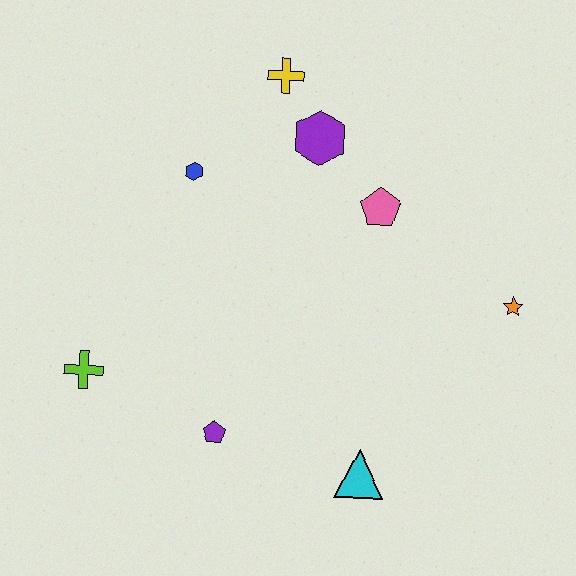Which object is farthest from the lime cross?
The orange star is farthest from the lime cross.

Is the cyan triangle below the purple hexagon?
Yes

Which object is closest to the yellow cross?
The purple hexagon is closest to the yellow cross.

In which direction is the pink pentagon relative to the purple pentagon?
The pink pentagon is above the purple pentagon.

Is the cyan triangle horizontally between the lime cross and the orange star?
Yes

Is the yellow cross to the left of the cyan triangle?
Yes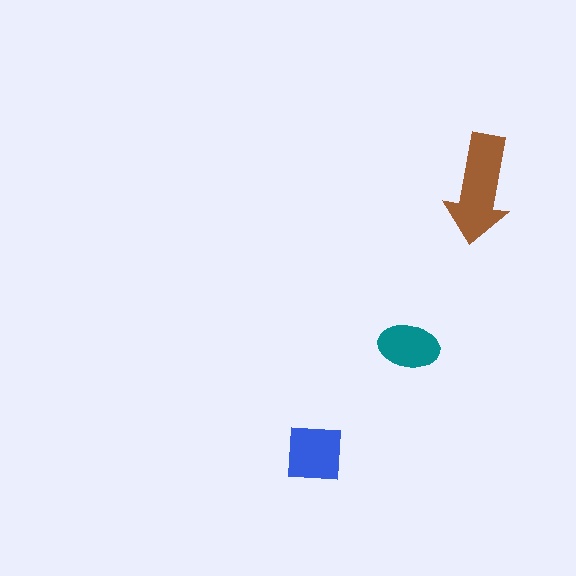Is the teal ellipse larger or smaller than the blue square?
Smaller.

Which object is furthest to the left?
The blue square is leftmost.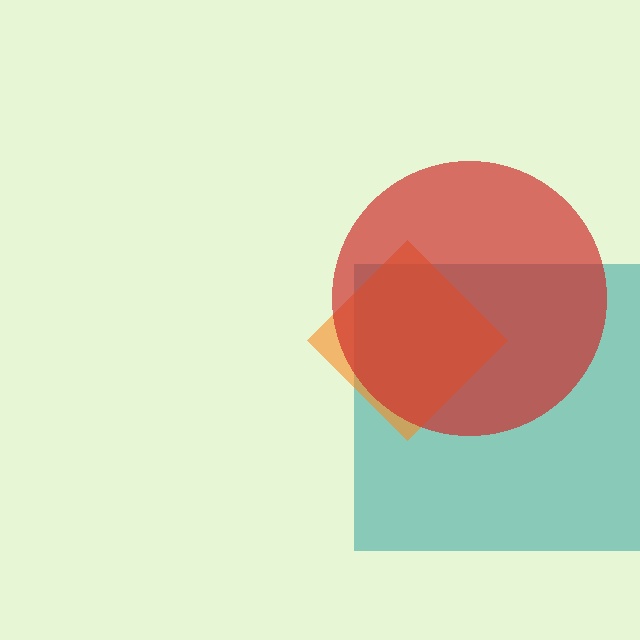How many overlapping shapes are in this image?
There are 3 overlapping shapes in the image.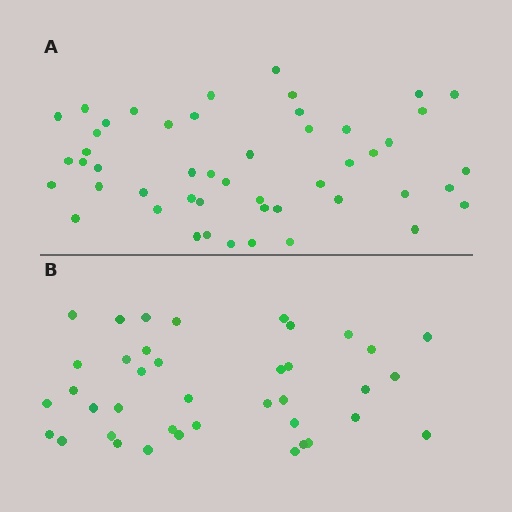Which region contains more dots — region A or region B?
Region A (the top region) has more dots.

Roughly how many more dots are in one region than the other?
Region A has roughly 10 or so more dots than region B.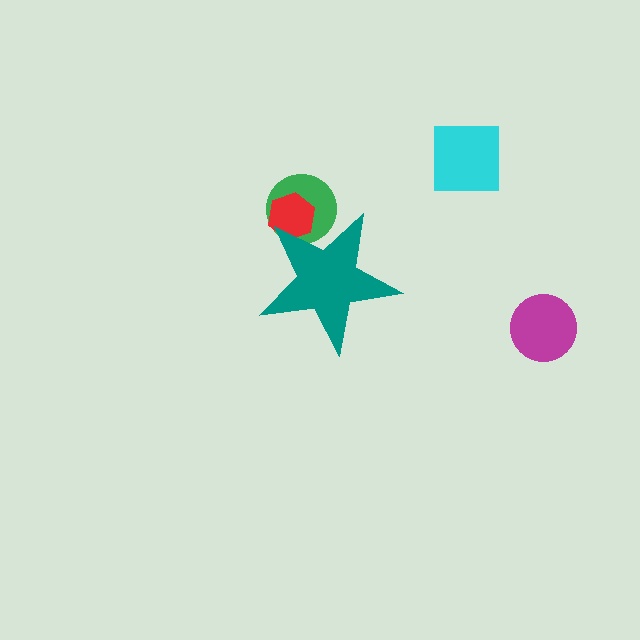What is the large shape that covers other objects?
A teal star.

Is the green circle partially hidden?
Yes, the green circle is partially hidden behind the teal star.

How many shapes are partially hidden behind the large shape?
2 shapes are partially hidden.